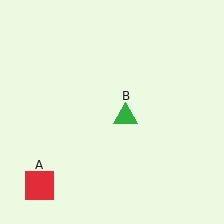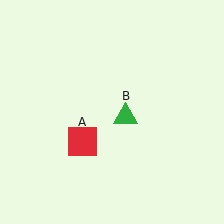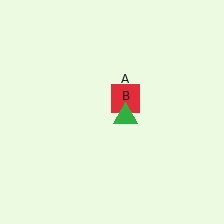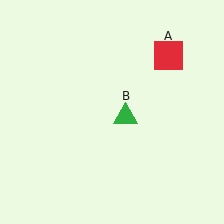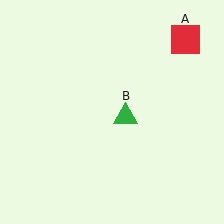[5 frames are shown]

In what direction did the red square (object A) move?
The red square (object A) moved up and to the right.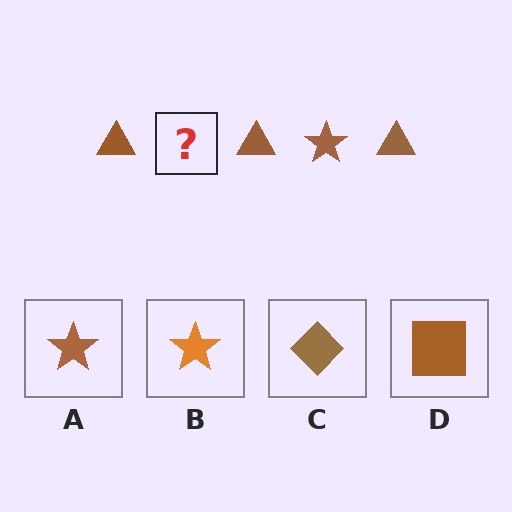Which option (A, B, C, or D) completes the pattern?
A.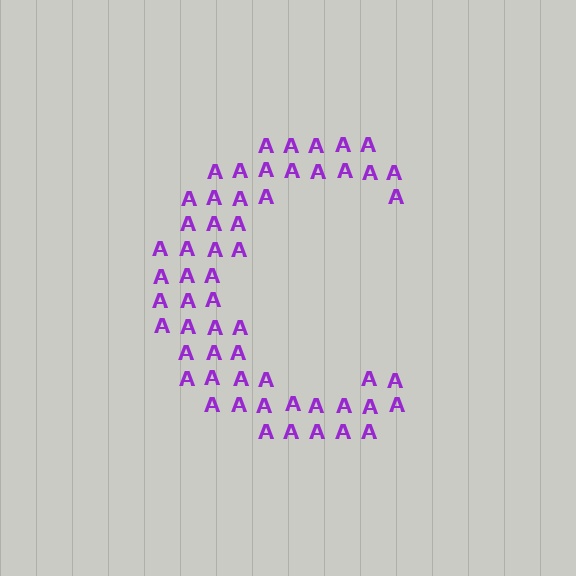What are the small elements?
The small elements are letter A's.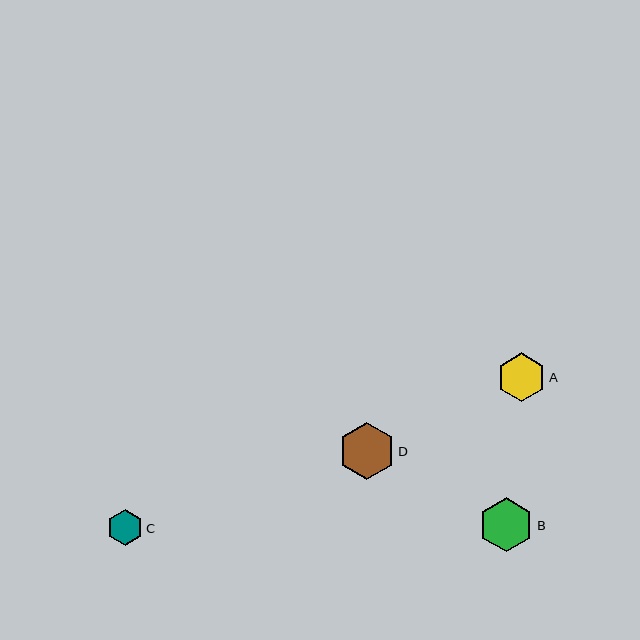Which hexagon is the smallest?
Hexagon C is the smallest with a size of approximately 36 pixels.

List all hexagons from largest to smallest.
From largest to smallest: D, B, A, C.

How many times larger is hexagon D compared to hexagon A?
Hexagon D is approximately 1.2 times the size of hexagon A.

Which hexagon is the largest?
Hexagon D is the largest with a size of approximately 57 pixels.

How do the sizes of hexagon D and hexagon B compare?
Hexagon D and hexagon B are approximately the same size.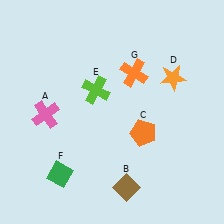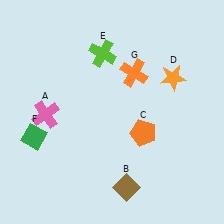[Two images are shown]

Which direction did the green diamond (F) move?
The green diamond (F) moved up.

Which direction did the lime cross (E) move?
The lime cross (E) moved up.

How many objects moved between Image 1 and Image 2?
2 objects moved between the two images.